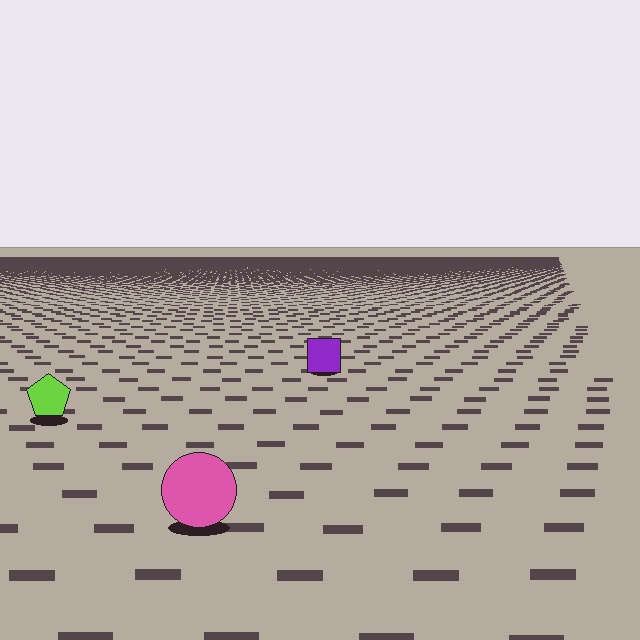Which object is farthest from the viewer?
The purple square is farthest from the viewer. It appears smaller and the ground texture around it is denser.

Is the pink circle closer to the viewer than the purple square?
Yes. The pink circle is closer — you can tell from the texture gradient: the ground texture is coarser near it.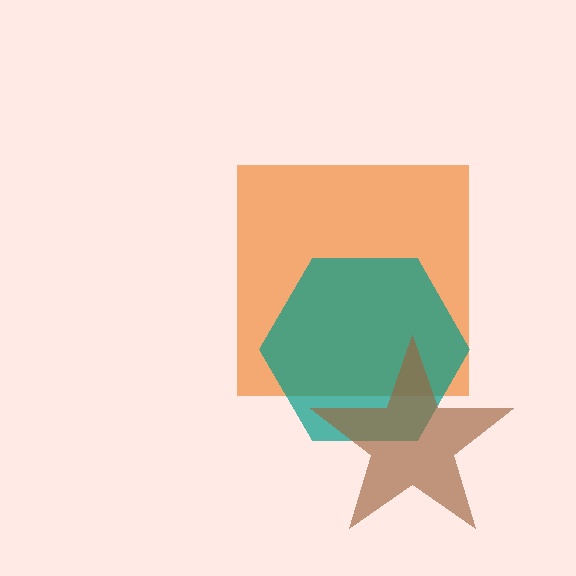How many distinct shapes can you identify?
There are 3 distinct shapes: an orange square, a teal hexagon, a brown star.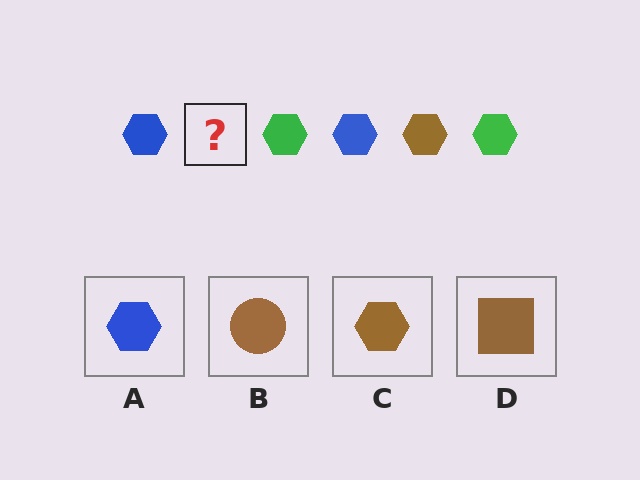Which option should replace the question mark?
Option C.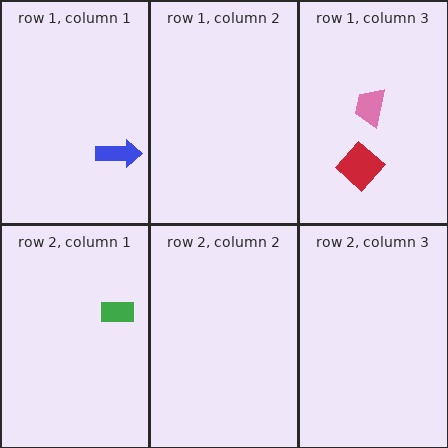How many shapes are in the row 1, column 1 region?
1.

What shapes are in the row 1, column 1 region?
The blue arrow.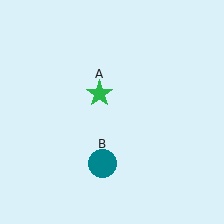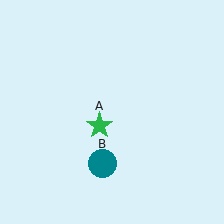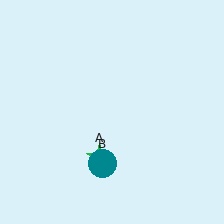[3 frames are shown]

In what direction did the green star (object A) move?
The green star (object A) moved down.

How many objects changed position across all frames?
1 object changed position: green star (object A).